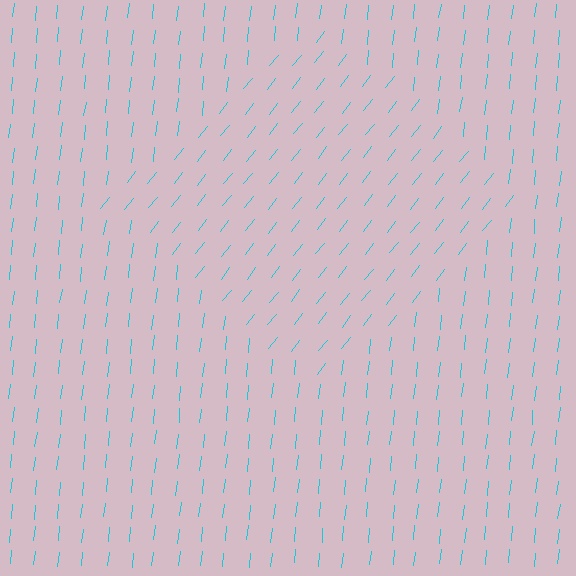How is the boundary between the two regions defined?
The boundary is defined purely by a change in line orientation (approximately 32 degrees difference). All lines are the same color and thickness.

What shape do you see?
I see a diamond.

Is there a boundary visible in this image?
Yes, there is a texture boundary formed by a change in line orientation.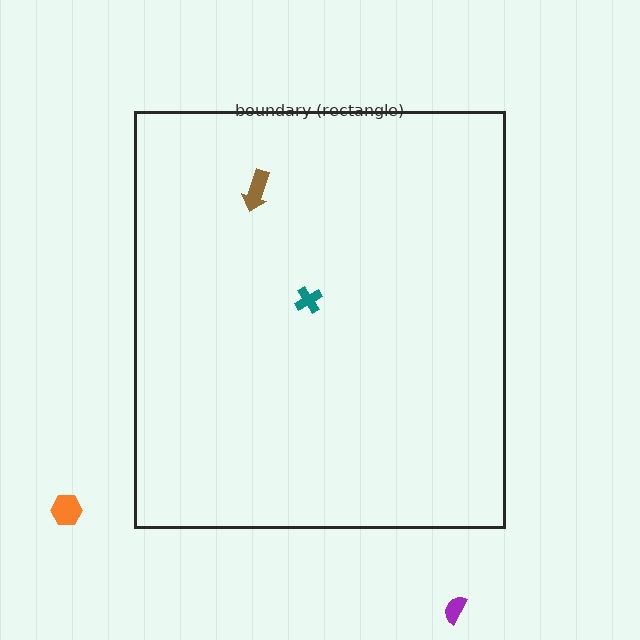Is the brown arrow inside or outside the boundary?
Inside.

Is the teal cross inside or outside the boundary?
Inside.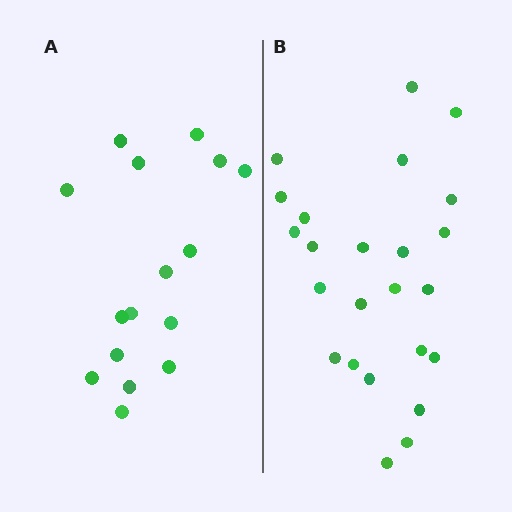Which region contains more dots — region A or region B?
Region B (the right region) has more dots.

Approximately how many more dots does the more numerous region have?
Region B has roughly 8 or so more dots than region A.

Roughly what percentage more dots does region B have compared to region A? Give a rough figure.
About 50% more.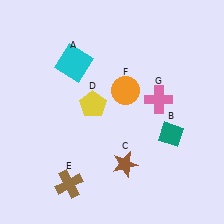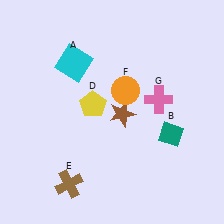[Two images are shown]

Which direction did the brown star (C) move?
The brown star (C) moved up.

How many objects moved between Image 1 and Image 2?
1 object moved between the two images.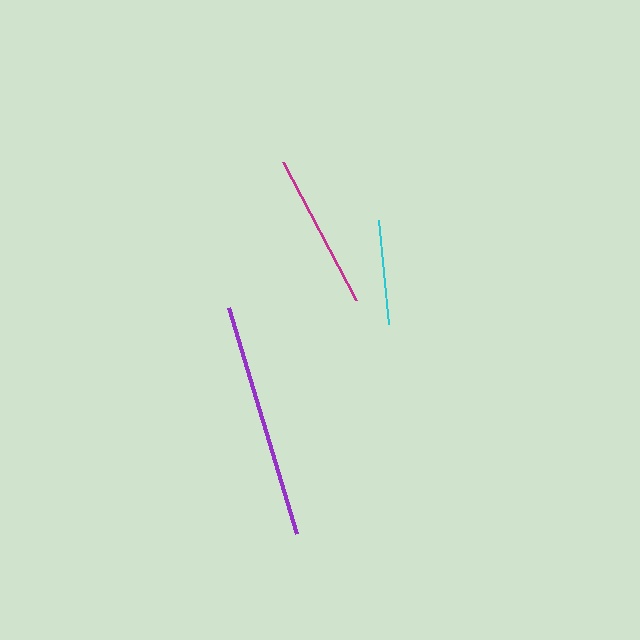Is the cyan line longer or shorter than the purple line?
The purple line is longer than the cyan line.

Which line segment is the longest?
The purple line is the longest at approximately 236 pixels.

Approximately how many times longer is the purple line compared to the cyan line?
The purple line is approximately 2.3 times the length of the cyan line.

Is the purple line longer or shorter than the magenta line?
The purple line is longer than the magenta line.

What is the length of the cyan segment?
The cyan segment is approximately 104 pixels long.